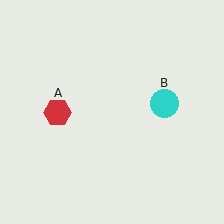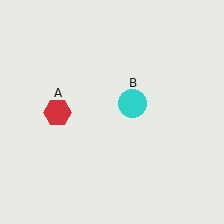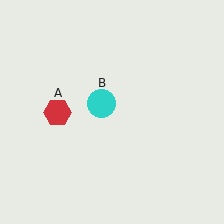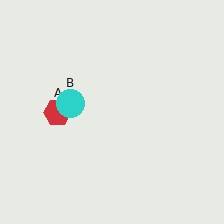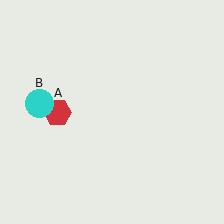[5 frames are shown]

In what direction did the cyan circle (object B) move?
The cyan circle (object B) moved left.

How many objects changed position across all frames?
1 object changed position: cyan circle (object B).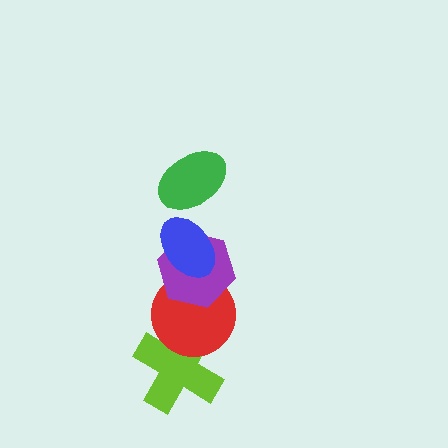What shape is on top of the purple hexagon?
The blue ellipse is on top of the purple hexagon.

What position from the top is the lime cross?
The lime cross is 5th from the top.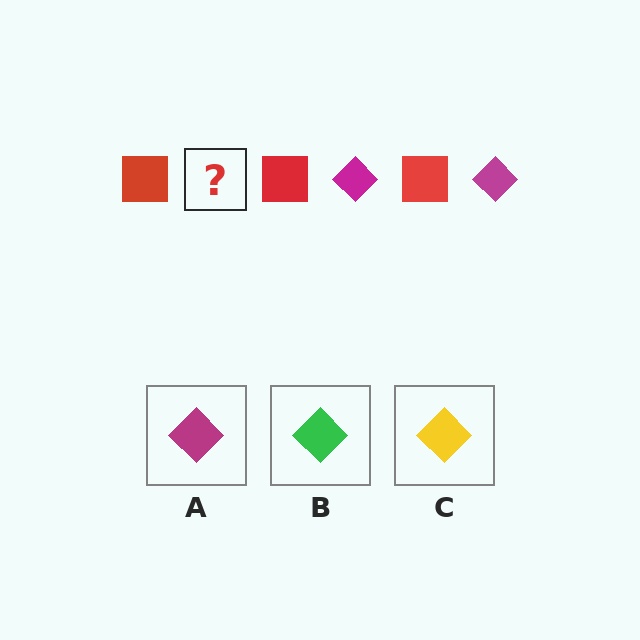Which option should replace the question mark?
Option A.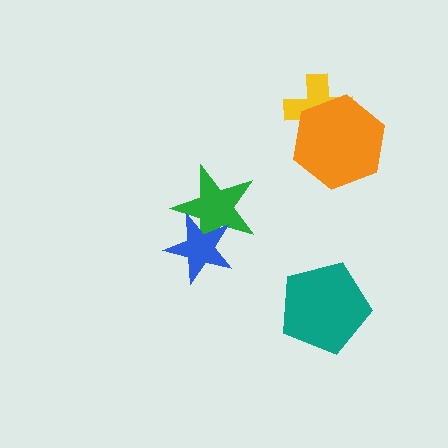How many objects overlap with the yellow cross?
1 object overlaps with the yellow cross.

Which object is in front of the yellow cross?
The orange hexagon is in front of the yellow cross.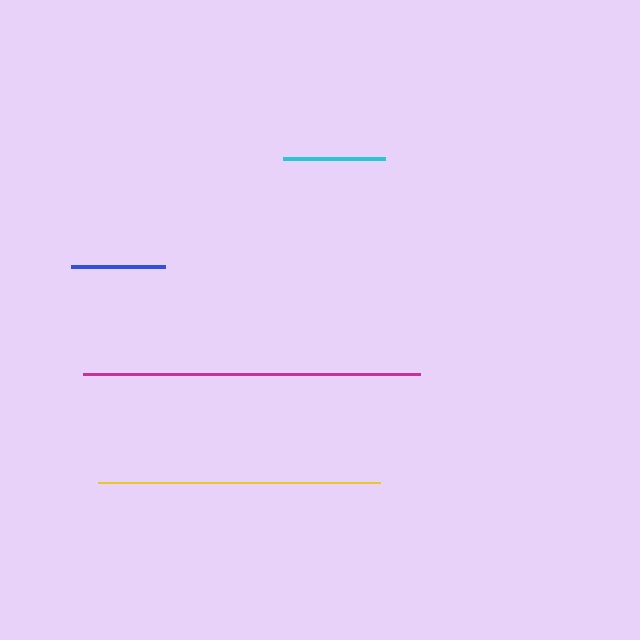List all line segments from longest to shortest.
From longest to shortest: magenta, yellow, cyan, blue.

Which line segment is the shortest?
The blue line is the shortest at approximately 94 pixels.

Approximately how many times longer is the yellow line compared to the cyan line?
The yellow line is approximately 2.8 times the length of the cyan line.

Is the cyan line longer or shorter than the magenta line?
The magenta line is longer than the cyan line.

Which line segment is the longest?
The magenta line is the longest at approximately 337 pixels.